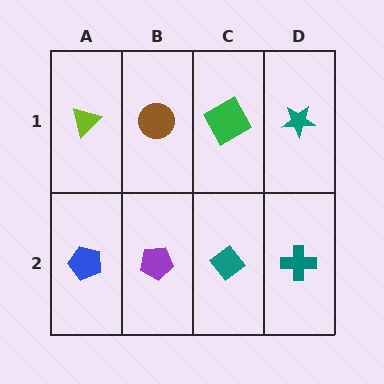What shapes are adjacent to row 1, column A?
A blue pentagon (row 2, column A), a brown circle (row 1, column B).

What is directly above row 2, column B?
A brown circle.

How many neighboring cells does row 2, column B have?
3.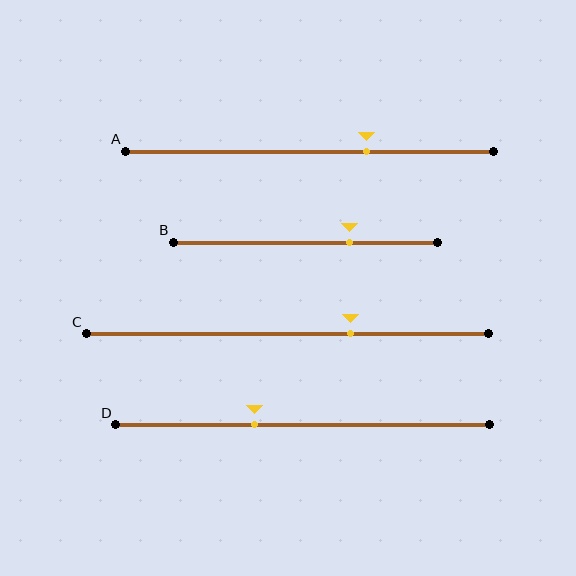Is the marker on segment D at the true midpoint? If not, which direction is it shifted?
No, the marker on segment D is shifted to the left by about 13% of the segment length.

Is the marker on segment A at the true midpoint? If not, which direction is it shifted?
No, the marker on segment A is shifted to the right by about 15% of the segment length.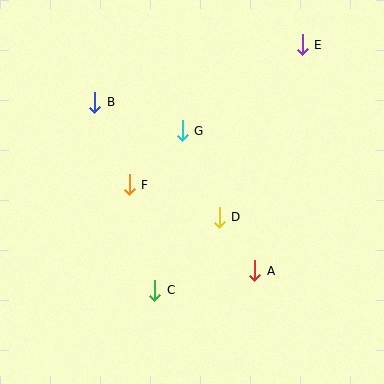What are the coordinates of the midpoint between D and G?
The midpoint between D and G is at (201, 174).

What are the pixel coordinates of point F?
Point F is at (129, 185).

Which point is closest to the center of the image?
Point D at (219, 217) is closest to the center.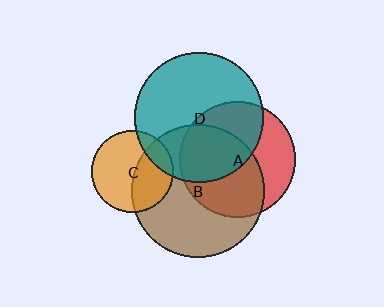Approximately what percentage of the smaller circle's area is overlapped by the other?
Approximately 35%.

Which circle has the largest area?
Circle B (brown).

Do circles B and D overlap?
Yes.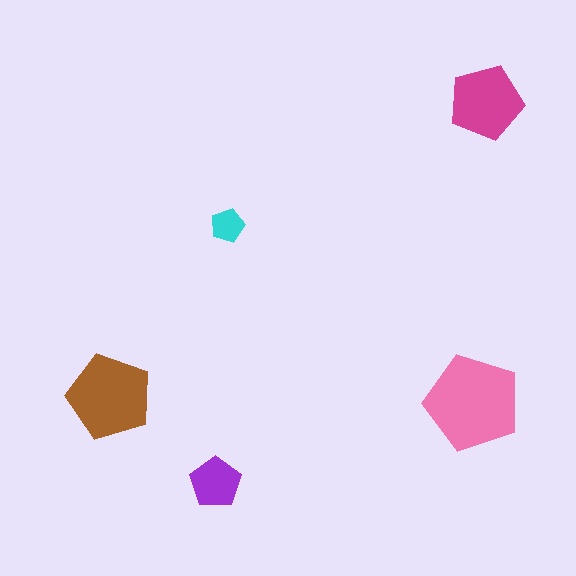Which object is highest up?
The magenta pentagon is topmost.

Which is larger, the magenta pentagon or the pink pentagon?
The pink one.